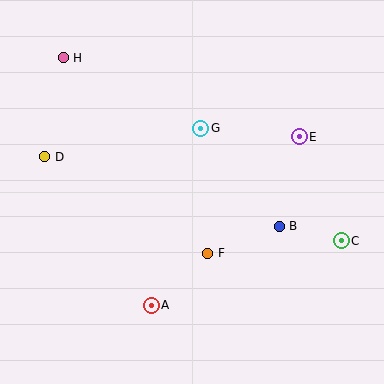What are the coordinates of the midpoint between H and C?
The midpoint between H and C is at (202, 149).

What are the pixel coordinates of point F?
Point F is at (208, 253).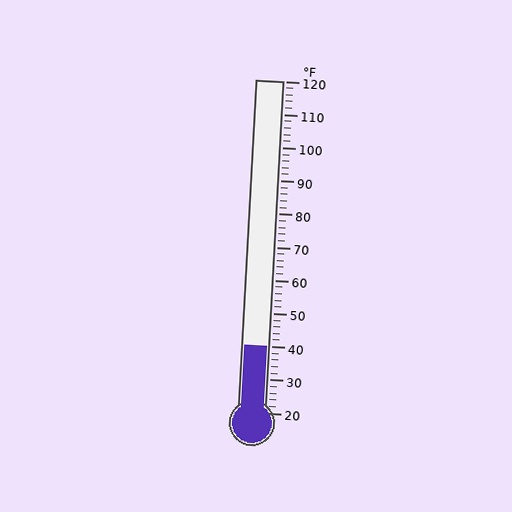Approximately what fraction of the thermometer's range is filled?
The thermometer is filled to approximately 20% of its range.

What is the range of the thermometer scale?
The thermometer scale ranges from 20°F to 120°F.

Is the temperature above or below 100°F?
The temperature is below 100°F.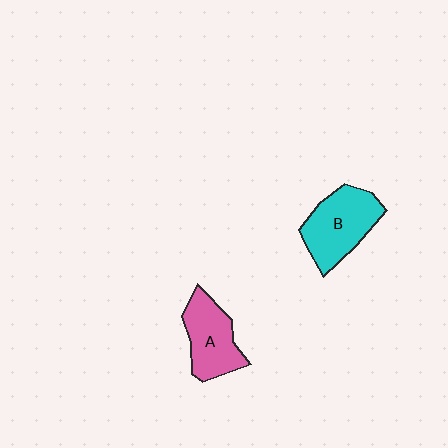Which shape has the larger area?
Shape B (cyan).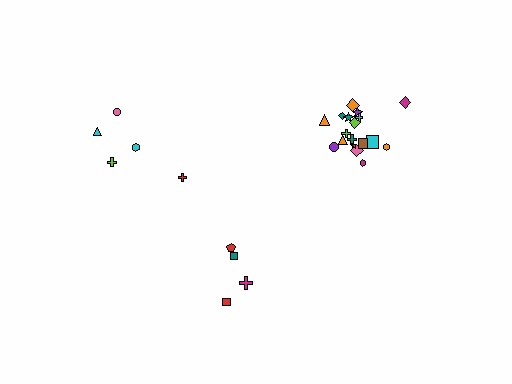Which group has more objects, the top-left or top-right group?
The top-right group.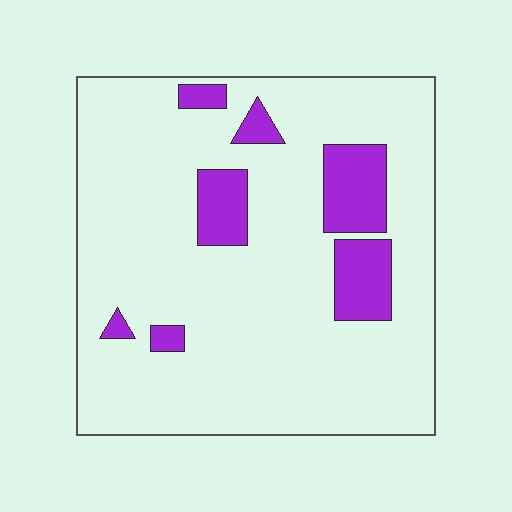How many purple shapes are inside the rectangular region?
7.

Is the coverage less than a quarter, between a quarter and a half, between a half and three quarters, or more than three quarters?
Less than a quarter.